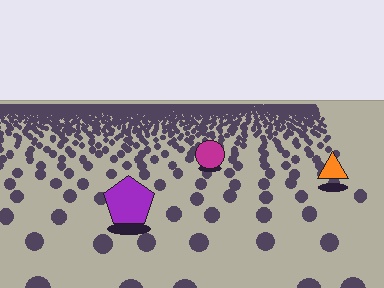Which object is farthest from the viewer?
The magenta circle is farthest from the viewer. It appears smaller and the ground texture around it is denser.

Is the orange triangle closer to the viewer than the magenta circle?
Yes. The orange triangle is closer — you can tell from the texture gradient: the ground texture is coarser near it.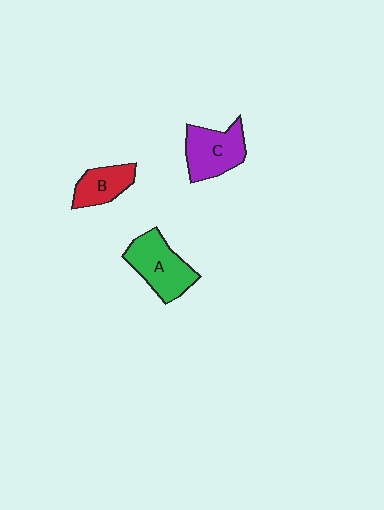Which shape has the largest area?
Shape A (green).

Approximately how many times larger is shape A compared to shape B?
Approximately 1.5 times.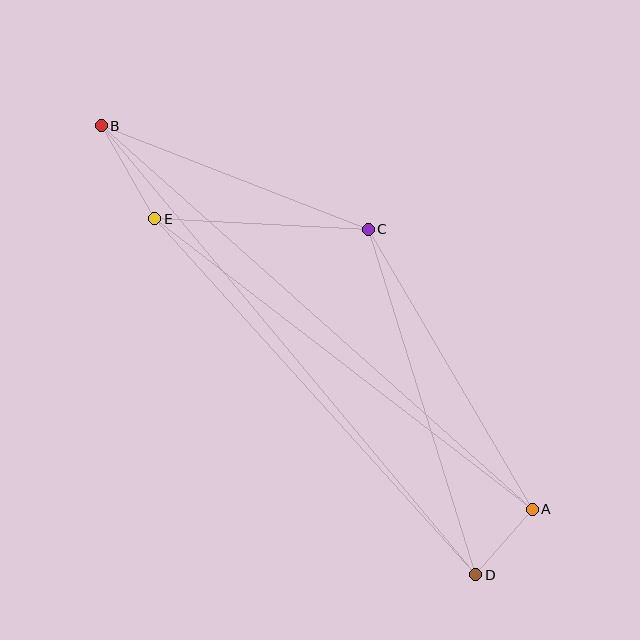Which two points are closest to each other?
Points A and D are closest to each other.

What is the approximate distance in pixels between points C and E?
The distance between C and E is approximately 213 pixels.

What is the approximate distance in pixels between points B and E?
The distance between B and E is approximately 107 pixels.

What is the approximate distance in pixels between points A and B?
The distance between A and B is approximately 577 pixels.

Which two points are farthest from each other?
Points B and D are farthest from each other.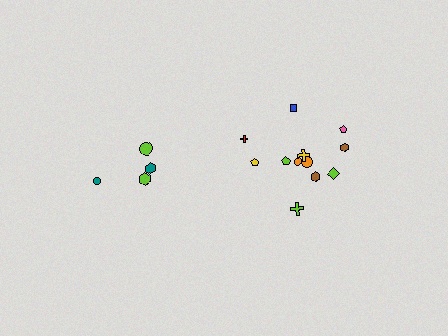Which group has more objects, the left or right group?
The right group.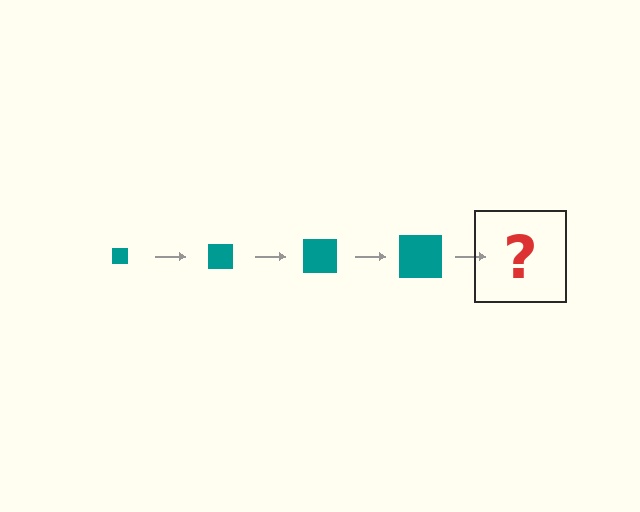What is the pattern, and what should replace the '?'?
The pattern is that the square gets progressively larger each step. The '?' should be a teal square, larger than the previous one.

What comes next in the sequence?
The next element should be a teal square, larger than the previous one.